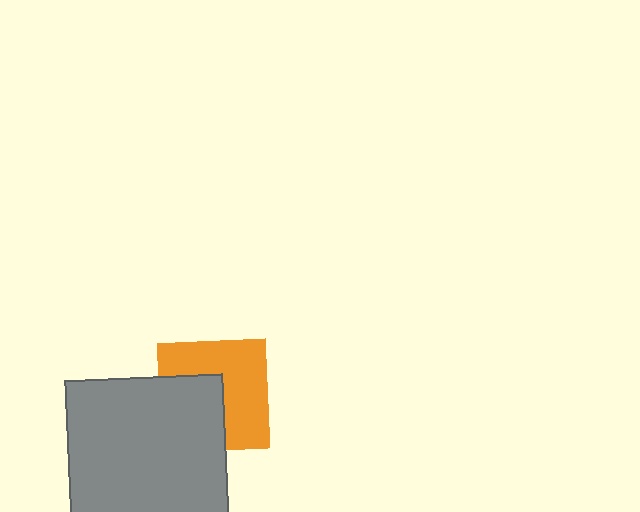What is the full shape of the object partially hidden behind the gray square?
The partially hidden object is an orange square.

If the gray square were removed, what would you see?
You would see the complete orange square.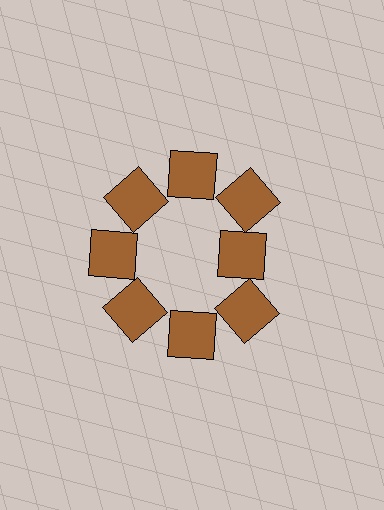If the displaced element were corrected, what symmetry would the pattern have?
It would have 8-fold rotational symmetry — the pattern would map onto itself every 45 degrees.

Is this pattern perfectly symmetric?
No. The 8 brown squares are arranged in a ring, but one element near the 3 o'clock position is pulled inward toward the center, breaking the 8-fold rotational symmetry.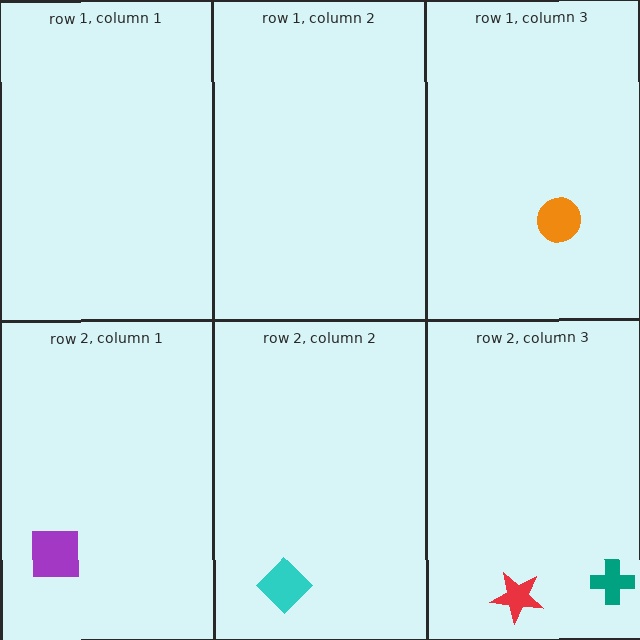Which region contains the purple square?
The row 2, column 1 region.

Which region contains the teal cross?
The row 2, column 3 region.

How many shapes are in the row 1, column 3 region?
1.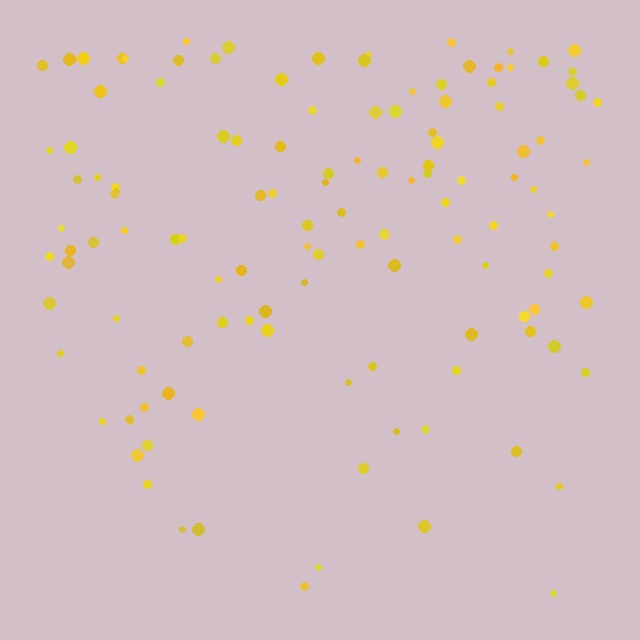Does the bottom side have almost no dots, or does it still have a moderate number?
Still a moderate number, just noticeably fewer than the top.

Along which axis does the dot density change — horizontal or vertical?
Vertical.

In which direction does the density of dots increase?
From bottom to top, with the top side densest.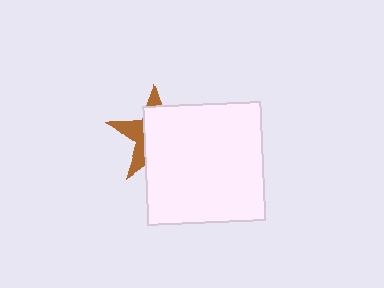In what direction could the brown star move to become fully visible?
The brown star could move toward the upper-left. That would shift it out from behind the white square entirely.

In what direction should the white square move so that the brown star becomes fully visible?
The white square should move toward the lower-right. That is the shortest direction to clear the overlap and leave the brown star fully visible.